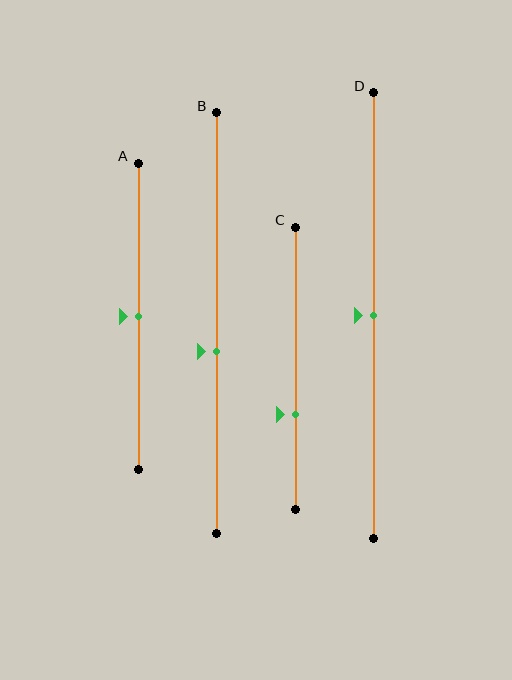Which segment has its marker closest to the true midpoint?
Segment A has its marker closest to the true midpoint.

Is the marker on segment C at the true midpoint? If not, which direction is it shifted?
No, the marker on segment C is shifted downward by about 16% of the segment length.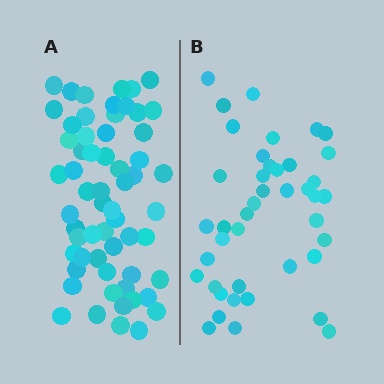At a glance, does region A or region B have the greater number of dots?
Region A (the left region) has more dots.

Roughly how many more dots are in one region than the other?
Region A has approximately 20 more dots than region B.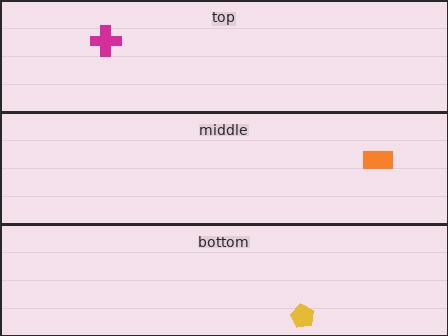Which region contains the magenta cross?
The top region.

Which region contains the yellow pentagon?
The bottom region.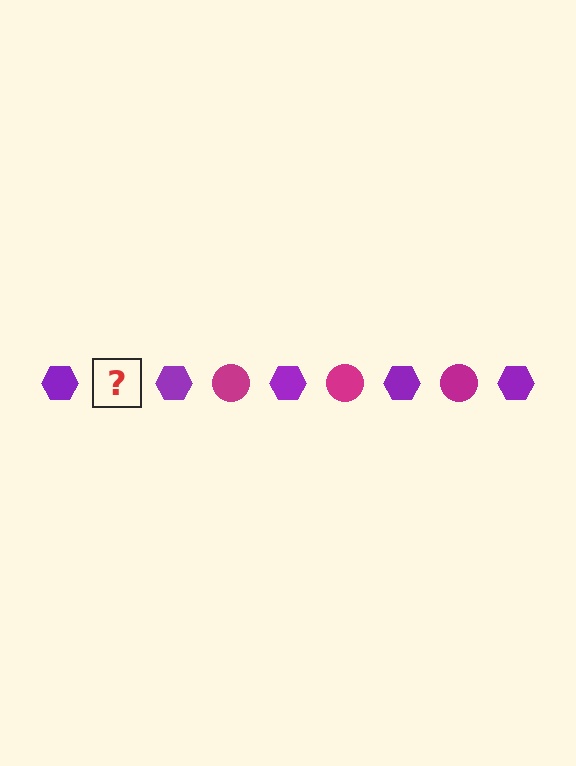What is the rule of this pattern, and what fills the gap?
The rule is that the pattern alternates between purple hexagon and magenta circle. The gap should be filled with a magenta circle.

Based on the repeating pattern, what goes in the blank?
The blank should be a magenta circle.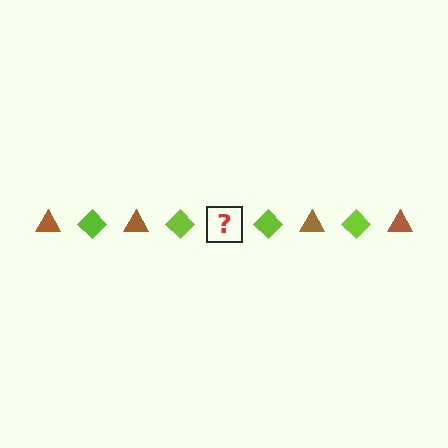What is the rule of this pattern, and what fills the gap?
The rule is that the pattern alternates between brown triangle and lime diamond. The gap should be filled with a brown triangle.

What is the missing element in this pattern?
The missing element is a brown triangle.